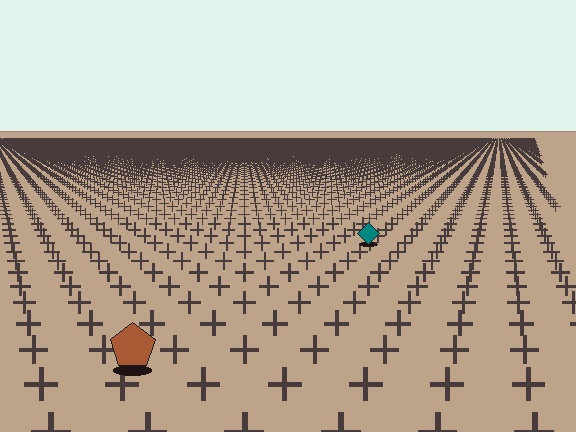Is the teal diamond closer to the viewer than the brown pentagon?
No. The brown pentagon is closer — you can tell from the texture gradient: the ground texture is coarser near it.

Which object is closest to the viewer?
The brown pentagon is closest. The texture marks near it are larger and more spread out.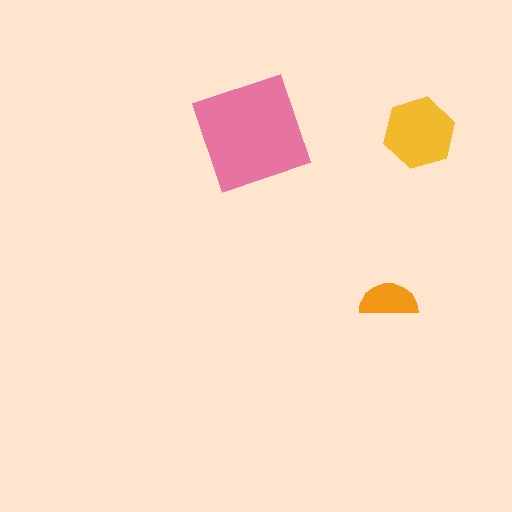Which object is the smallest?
The orange semicircle.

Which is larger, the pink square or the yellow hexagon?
The pink square.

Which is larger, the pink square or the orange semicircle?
The pink square.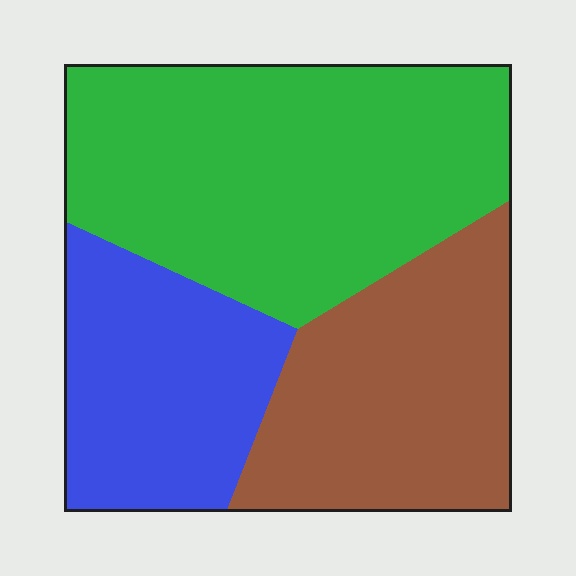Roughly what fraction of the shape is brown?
Brown covers about 30% of the shape.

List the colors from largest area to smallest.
From largest to smallest: green, brown, blue.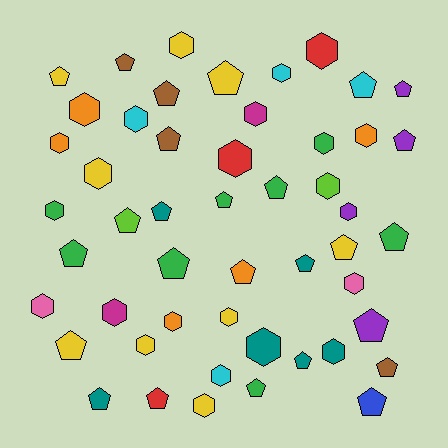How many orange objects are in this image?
There are 5 orange objects.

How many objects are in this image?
There are 50 objects.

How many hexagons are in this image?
There are 24 hexagons.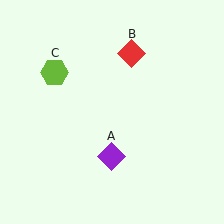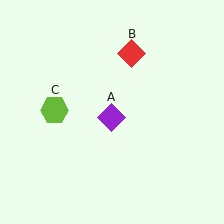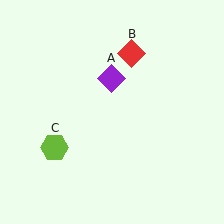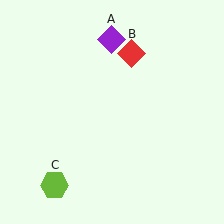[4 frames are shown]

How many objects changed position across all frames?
2 objects changed position: purple diamond (object A), lime hexagon (object C).